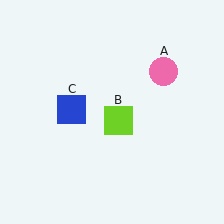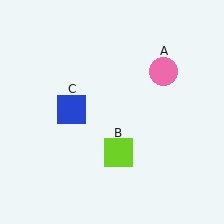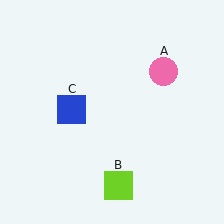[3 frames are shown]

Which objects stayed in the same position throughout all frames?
Pink circle (object A) and blue square (object C) remained stationary.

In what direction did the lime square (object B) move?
The lime square (object B) moved down.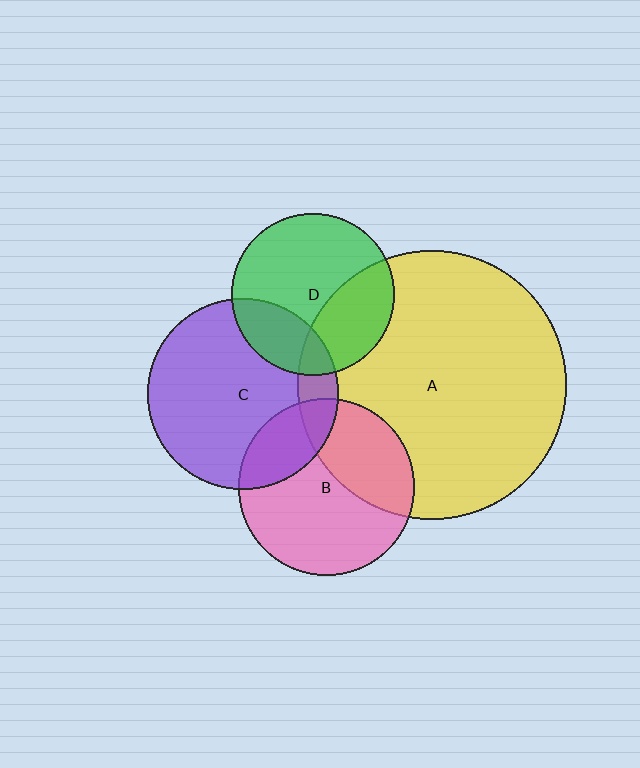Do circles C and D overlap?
Yes.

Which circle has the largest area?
Circle A (yellow).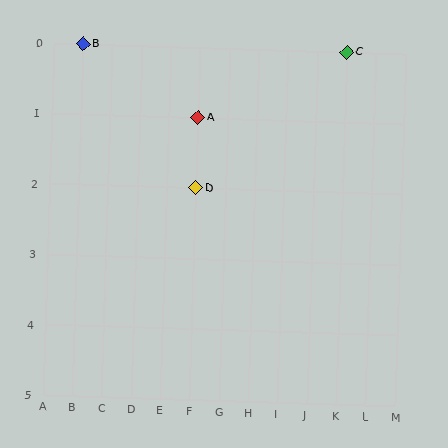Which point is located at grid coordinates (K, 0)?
Point C is at (K, 0).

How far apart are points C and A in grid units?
Points C and A are 5 columns and 1 row apart (about 5.1 grid units diagonally).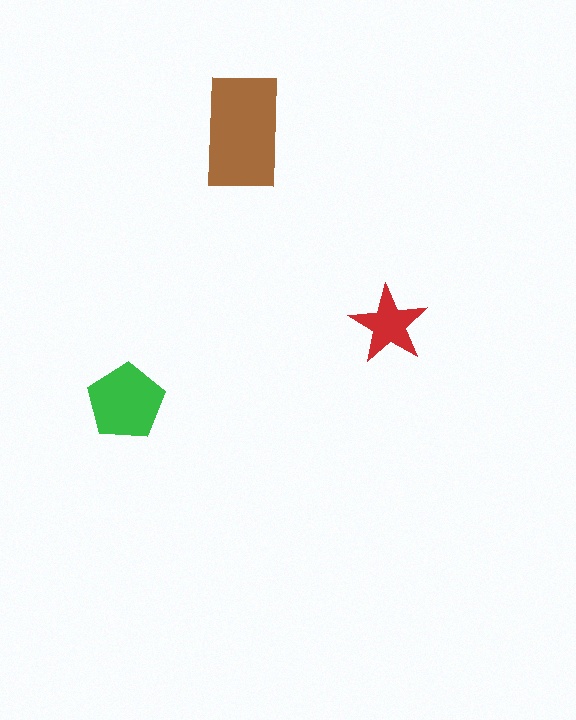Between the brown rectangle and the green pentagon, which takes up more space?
The brown rectangle.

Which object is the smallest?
The red star.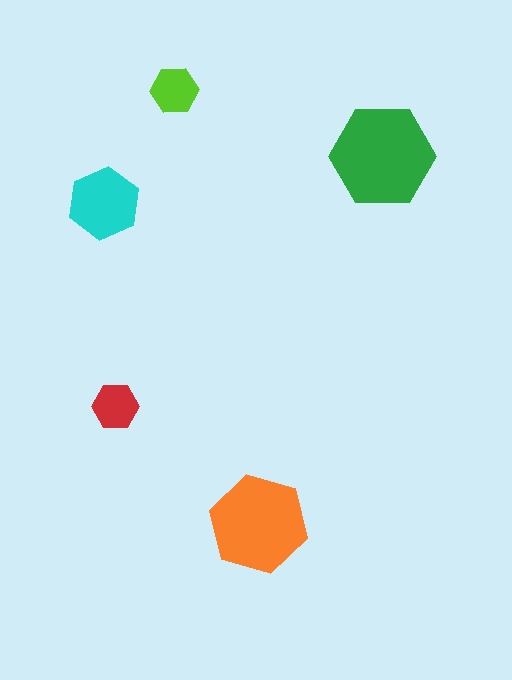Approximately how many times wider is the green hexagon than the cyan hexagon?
About 1.5 times wider.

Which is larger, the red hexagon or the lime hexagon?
The lime one.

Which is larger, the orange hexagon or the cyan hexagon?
The orange one.